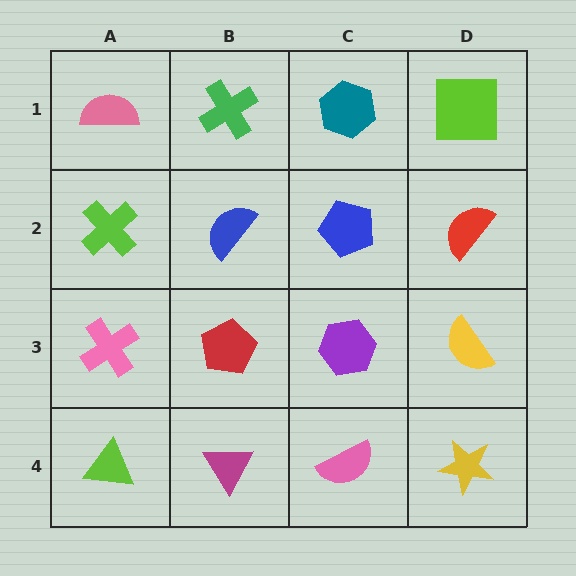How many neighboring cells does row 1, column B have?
3.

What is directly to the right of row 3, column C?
A yellow semicircle.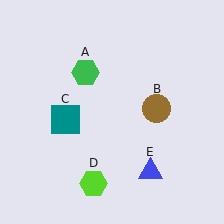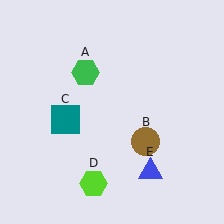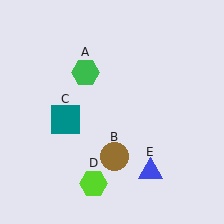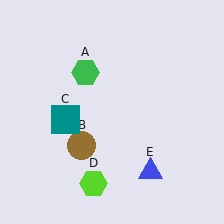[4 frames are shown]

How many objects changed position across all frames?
1 object changed position: brown circle (object B).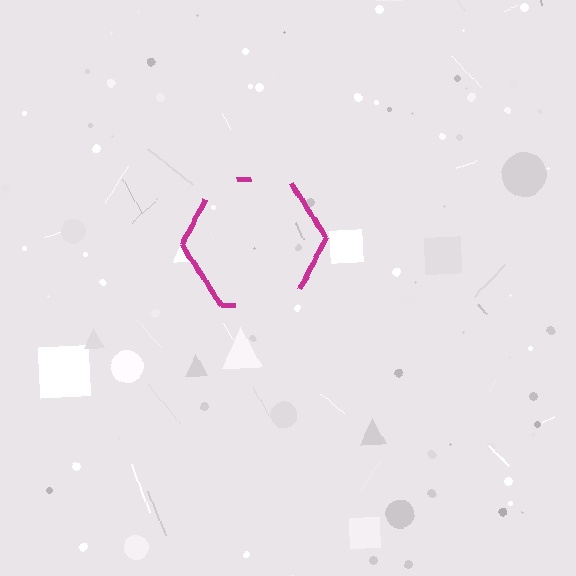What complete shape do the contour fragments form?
The contour fragments form a hexagon.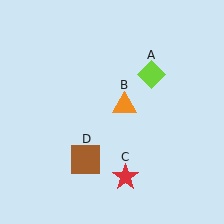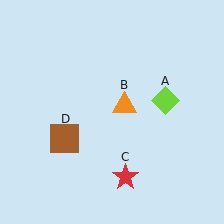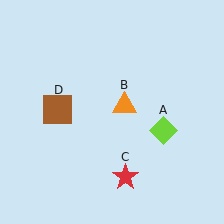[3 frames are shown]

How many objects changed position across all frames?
2 objects changed position: lime diamond (object A), brown square (object D).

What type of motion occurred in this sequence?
The lime diamond (object A), brown square (object D) rotated clockwise around the center of the scene.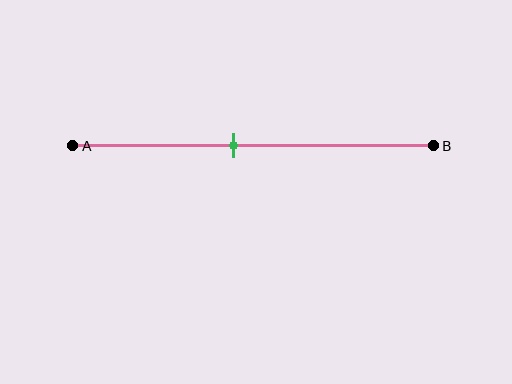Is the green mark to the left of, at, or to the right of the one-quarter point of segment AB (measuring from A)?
The green mark is to the right of the one-quarter point of segment AB.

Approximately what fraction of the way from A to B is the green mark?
The green mark is approximately 45% of the way from A to B.